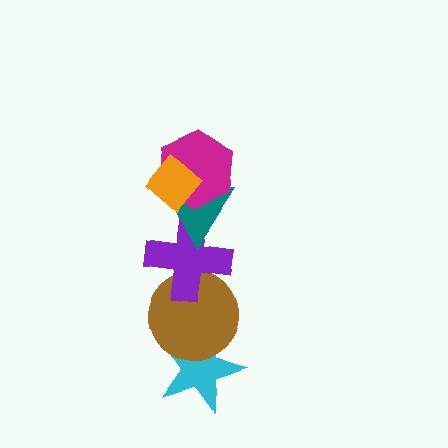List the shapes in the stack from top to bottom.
From top to bottom: the orange diamond, the magenta hexagon, the teal triangle, the purple cross, the brown circle, the cyan star.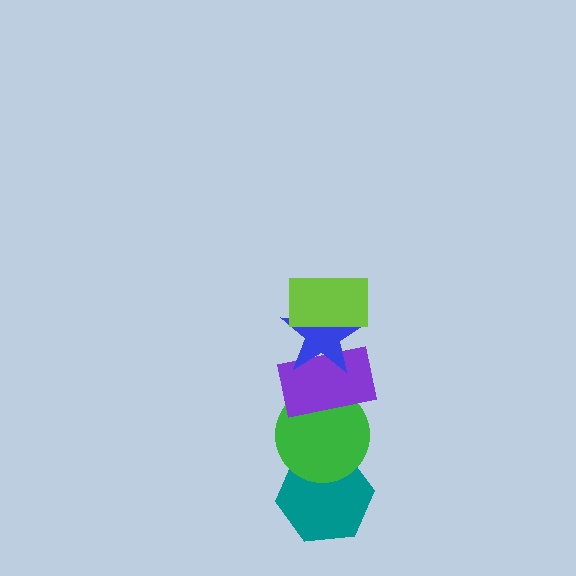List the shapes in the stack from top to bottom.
From top to bottom: the lime rectangle, the blue star, the purple rectangle, the green circle, the teal hexagon.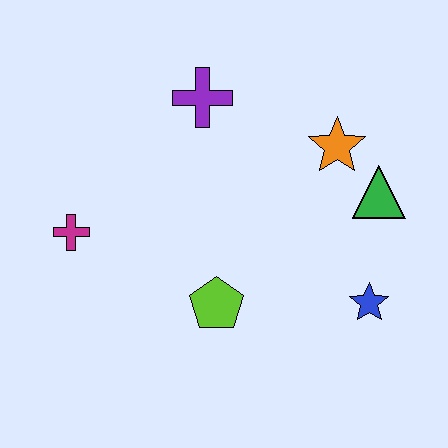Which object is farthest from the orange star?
The magenta cross is farthest from the orange star.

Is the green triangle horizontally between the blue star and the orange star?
No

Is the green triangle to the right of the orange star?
Yes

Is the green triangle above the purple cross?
No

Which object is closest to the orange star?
The green triangle is closest to the orange star.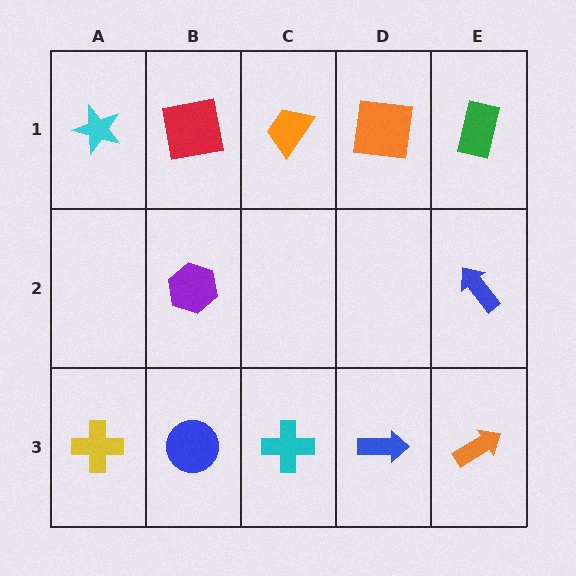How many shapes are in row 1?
5 shapes.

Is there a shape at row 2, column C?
No, that cell is empty.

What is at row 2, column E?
A blue arrow.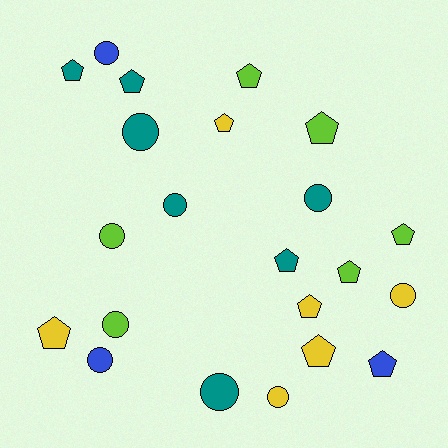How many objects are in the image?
There are 22 objects.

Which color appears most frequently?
Teal, with 7 objects.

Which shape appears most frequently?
Pentagon, with 12 objects.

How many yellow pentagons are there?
There are 4 yellow pentagons.